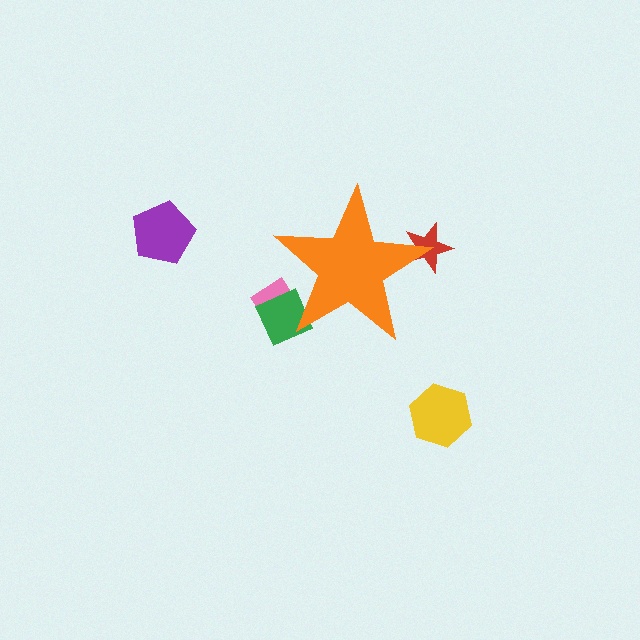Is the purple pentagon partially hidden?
No, the purple pentagon is fully visible.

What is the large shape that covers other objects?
An orange star.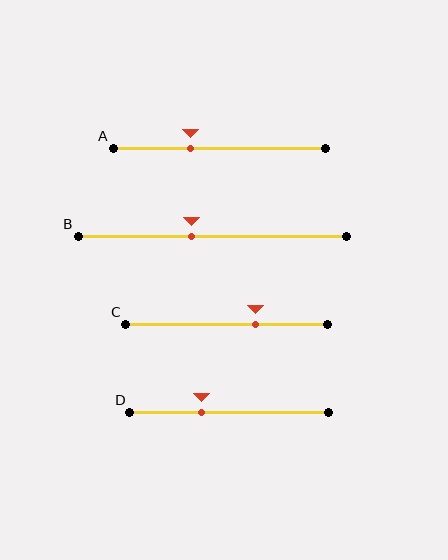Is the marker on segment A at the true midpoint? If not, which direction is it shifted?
No, the marker on segment A is shifted to the left by about 13% of the segment length.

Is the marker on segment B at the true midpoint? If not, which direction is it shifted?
No, the marker on segment B is shifted to the left by about 8% of the segment length.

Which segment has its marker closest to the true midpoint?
Segment B has its marker closest to the true midpoint.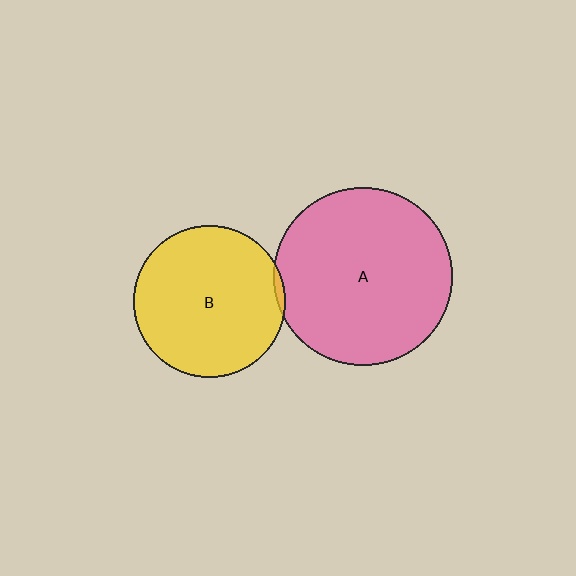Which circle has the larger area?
Circle A (pink).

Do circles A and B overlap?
Yes.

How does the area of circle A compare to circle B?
Approximately 1.4 times.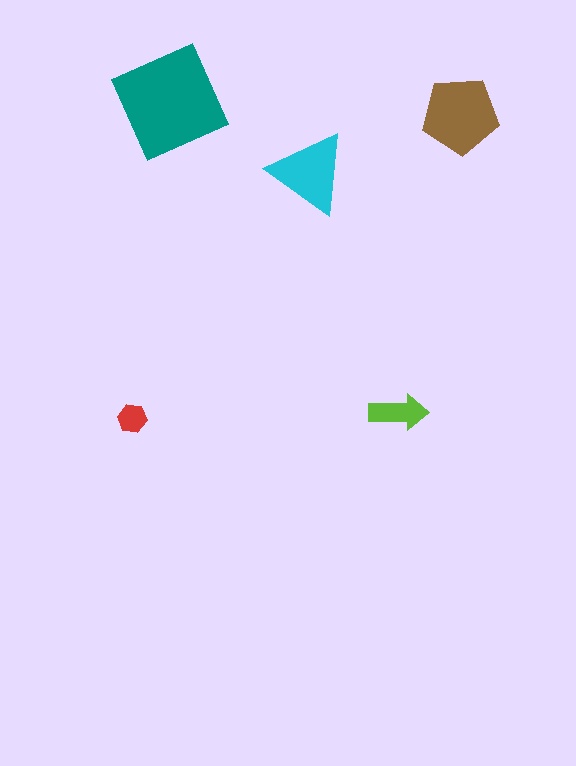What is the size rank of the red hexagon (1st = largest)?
5th.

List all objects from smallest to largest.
The red hexagon, the lime arrow, the cyan triangle, the brown pentagon, the teal diamond.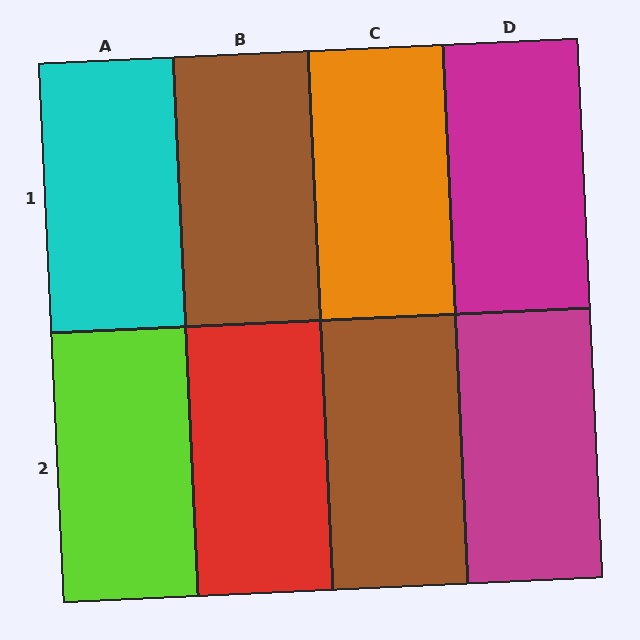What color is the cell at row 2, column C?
Brown.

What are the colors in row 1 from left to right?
Cyan, brown, orange, magenta.